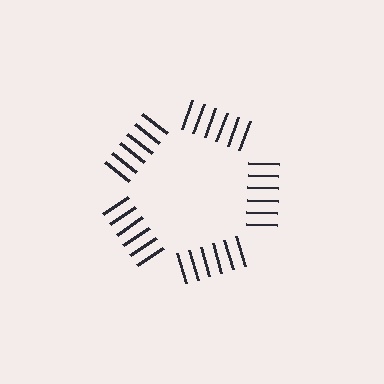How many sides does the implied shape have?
5 sides — the line-ends trace a pentagon.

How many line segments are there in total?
30 — 6 along each of the 5 edges.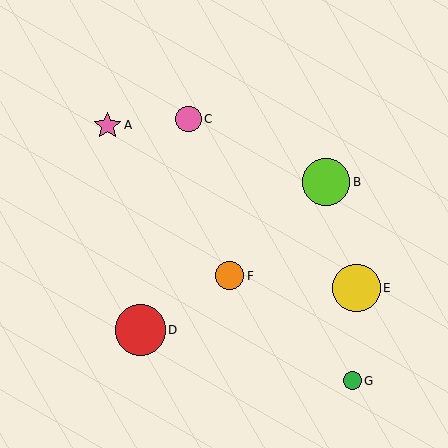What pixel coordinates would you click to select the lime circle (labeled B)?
Click at (326, 182) to select the lime circle B.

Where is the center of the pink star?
The center of the pink star is at (107, 125).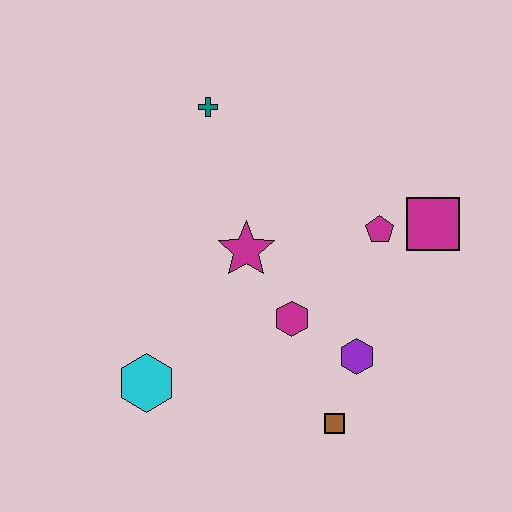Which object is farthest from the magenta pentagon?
The cyan hexagon is farthest from the magenta pentagon.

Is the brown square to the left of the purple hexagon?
Yes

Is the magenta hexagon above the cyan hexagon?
Yes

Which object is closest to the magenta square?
The magenta pentagon is closest to the magenta square.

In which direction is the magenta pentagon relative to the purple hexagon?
The magenta pentagon is above the purple hexagon.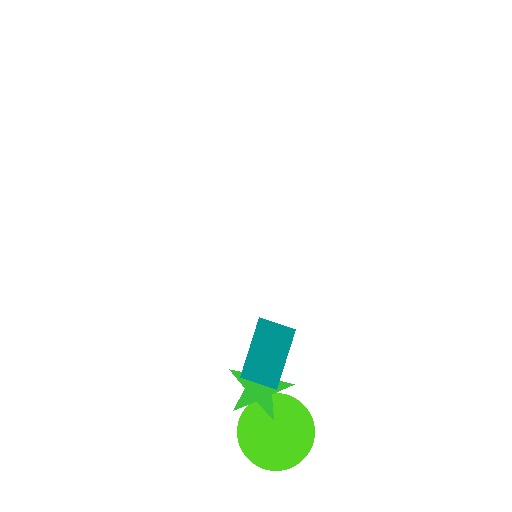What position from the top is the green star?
The green star is 2nd from the top.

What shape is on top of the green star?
The teal rectangle is on top of the green star.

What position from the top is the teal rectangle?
The teal rectangle is 1st from the top.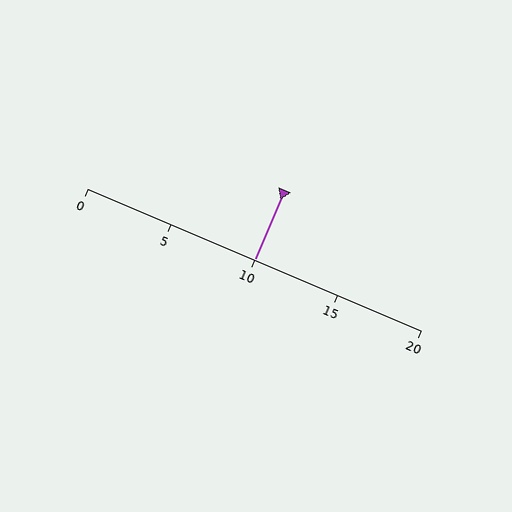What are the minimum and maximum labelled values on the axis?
The axis runs from 0 to 20.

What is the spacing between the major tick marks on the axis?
The major ticks are spaced 5 apart.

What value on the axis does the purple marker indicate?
The marker indicates approximately 10.